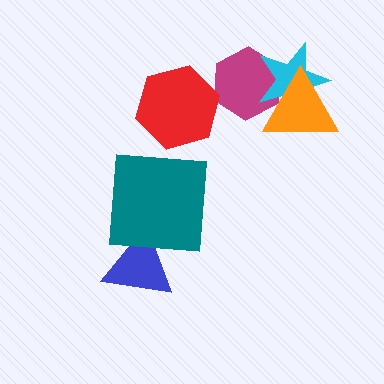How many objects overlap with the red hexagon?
0 objects overlap with the red hexagon.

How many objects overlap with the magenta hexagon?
2 objects overlap with the magenta hexagon.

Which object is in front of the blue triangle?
The teal square is in front of the blue triangle.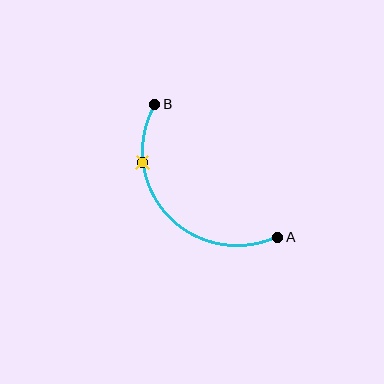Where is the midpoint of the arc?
The arc midpoint is the point on the curve farthest from the straight line joining A and B. It sits below and to the left of that line.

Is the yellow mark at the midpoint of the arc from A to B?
No. The yellow mark lies on the arc but is closer to endpoint B. The arc midpoint would be at the point on the curve equidistant along the arc from both A and B.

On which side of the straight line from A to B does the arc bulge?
The arc bulges below and to the left of the straight line connecting A and B.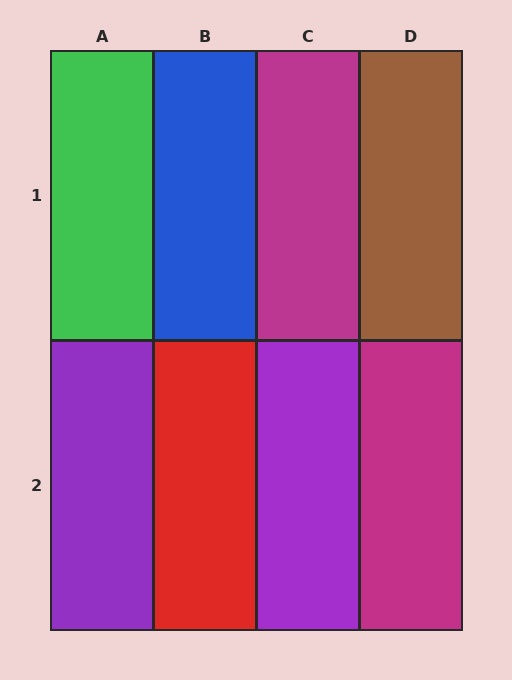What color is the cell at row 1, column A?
Green.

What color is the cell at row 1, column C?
Magenta.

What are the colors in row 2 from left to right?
Purple, red, purple, magenta.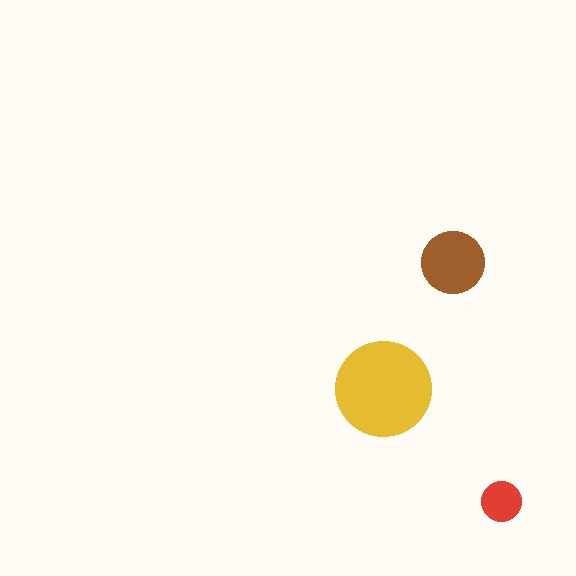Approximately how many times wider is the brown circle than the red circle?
About 1.5 times wider.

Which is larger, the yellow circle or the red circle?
The yellow one.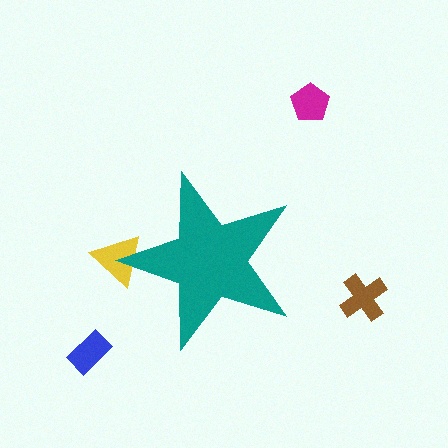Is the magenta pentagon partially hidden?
No, the magenta pentagon is fully visible.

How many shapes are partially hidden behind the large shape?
1 shape is partially hidden.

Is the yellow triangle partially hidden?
Yes, the yellow triangle is partially hidden behind the teal star.